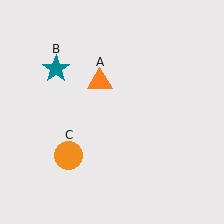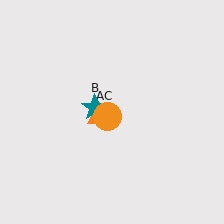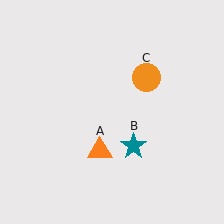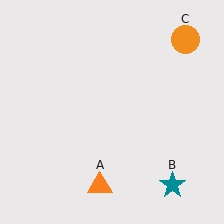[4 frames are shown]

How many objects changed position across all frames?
3 objects changed position: orange triangle (object A), teal star (object B), orange circle (object C).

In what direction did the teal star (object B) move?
The teal star (object B) moved down and to the right.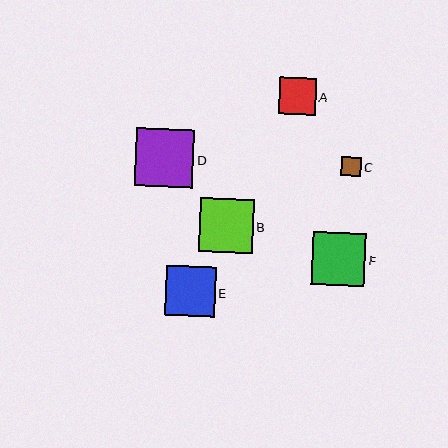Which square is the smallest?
Square C is the smallest with a size of approximately 19 pixels.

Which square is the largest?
Square D is the largest with a size of approximately 58 pixels.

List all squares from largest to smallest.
From largest to smallest: D, B, F, E, A, C.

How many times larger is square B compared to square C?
Square B is approximately 2.8 times the size of square C.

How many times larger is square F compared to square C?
Square F is approximately 2.8 times the size of square C.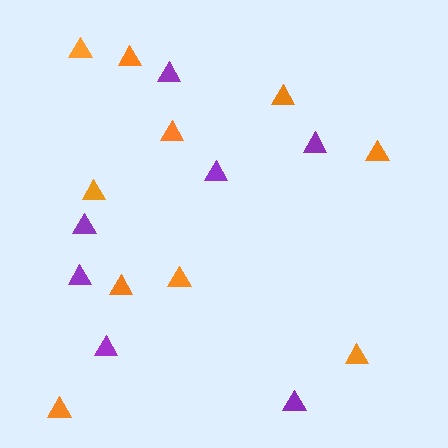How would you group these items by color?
There are 2 groups: one group of orange triangles (10) and one group of purple triangles (7).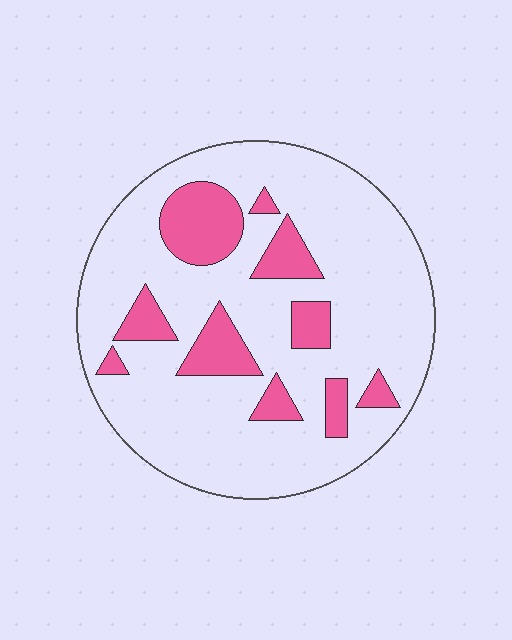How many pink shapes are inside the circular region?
10.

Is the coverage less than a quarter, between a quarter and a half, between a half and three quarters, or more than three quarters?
Less than a quarter.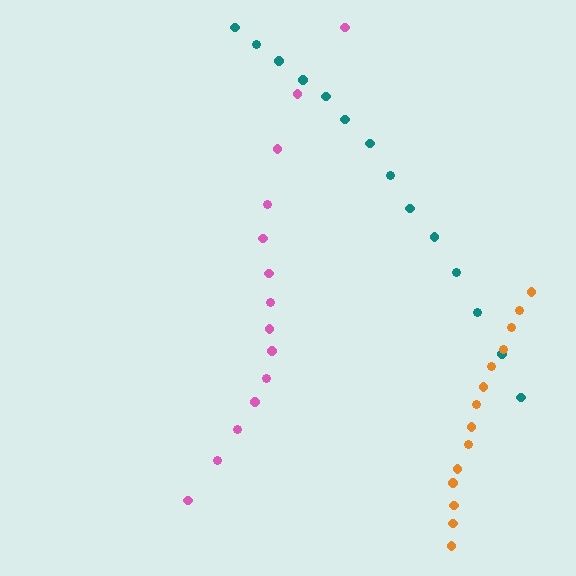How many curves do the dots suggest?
There are 3 distinct paths.